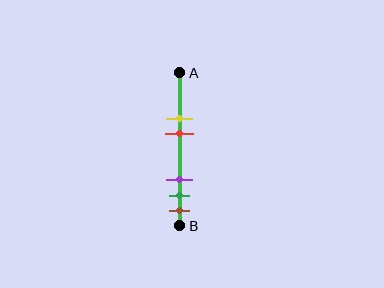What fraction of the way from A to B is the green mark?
The green mark is approximately 80% (0.8) of the way from A to B.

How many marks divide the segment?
There are 5 marks dividing the segment.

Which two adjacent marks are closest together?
The green and brown marks are the closest adjacent pair.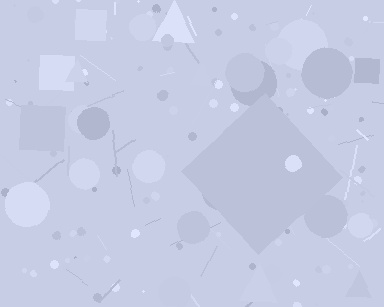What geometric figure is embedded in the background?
A diamond is embedded in the background.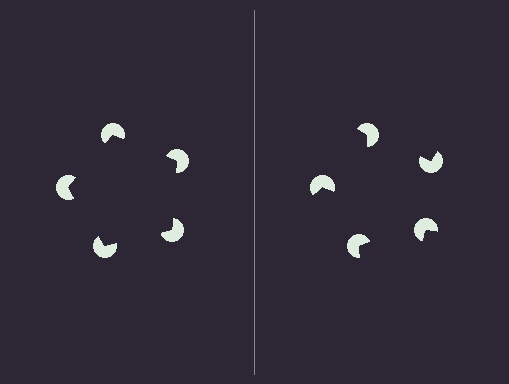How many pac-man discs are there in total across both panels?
10 — 5 on each side.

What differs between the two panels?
The pac-man discs are positioned identically on both sides; only the wedge orientations differ. On the left they align to a pentagon; on the right they are misaligned.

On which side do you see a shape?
An illusory pentagon appears on the left side. On the right side the wedge cuts are rotated, so no coherent shape forms.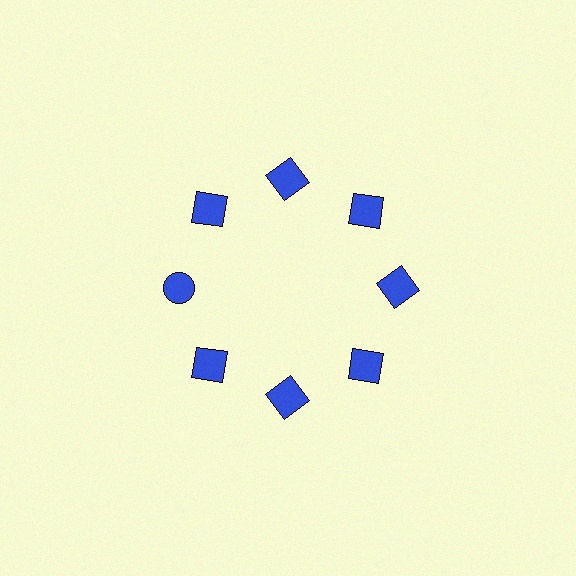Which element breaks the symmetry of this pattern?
The blue circle at roughly the 9 o'clock position breaks the symmetry. All other shapes are blue squares.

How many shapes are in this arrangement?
There are 8 shapes arranged in a ring pattern.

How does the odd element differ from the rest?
It has a different shape: circle instead of square.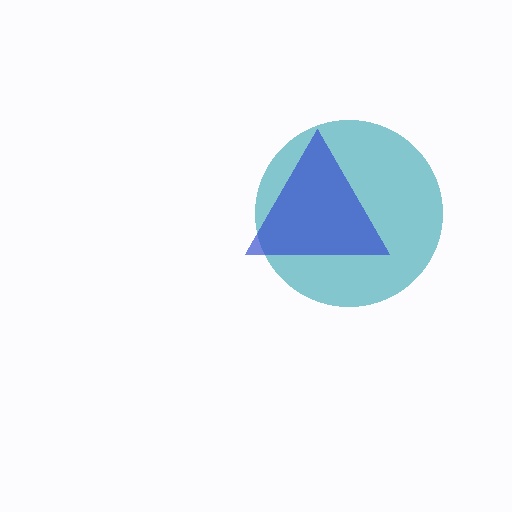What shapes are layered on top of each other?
The layered shapes are: a teal circle, a blue triangle.